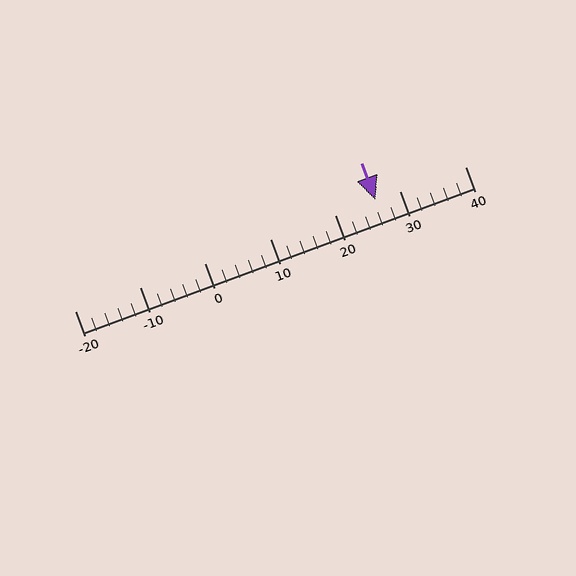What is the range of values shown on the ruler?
The ruler shows values from -20 to 40.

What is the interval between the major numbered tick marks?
The major tick marks are spaced 10 units apart.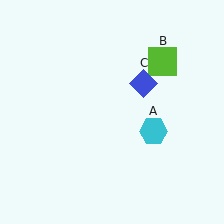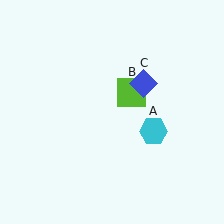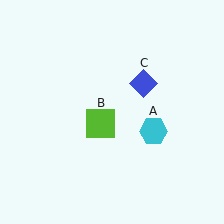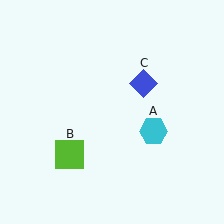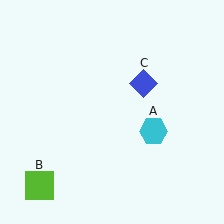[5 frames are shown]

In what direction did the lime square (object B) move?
The lime square (object B) moved down and to the left.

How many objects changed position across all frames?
1 object changed position: lime square (object B).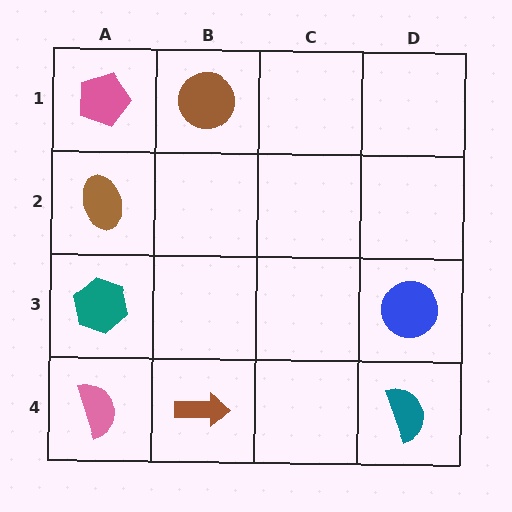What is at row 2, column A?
A brown ellipse.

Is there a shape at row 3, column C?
No, that cell is empty.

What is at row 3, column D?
A blue circle.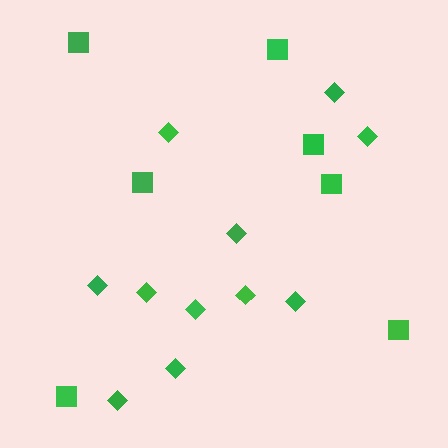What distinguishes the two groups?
There are 2 groups: one group of squares (7) and one group of diamonds (11).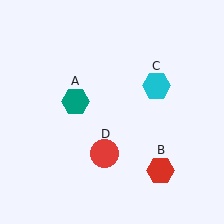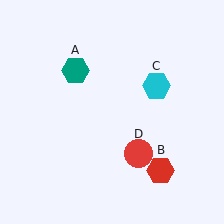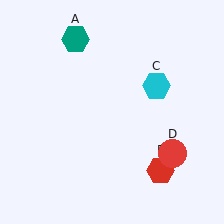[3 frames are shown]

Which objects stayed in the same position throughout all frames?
Red hexagon (object B) and cyan hexagon (object C) remained stationary.